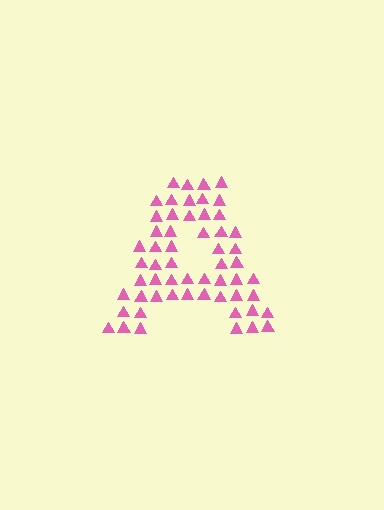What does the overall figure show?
The overall figure shows the letter A.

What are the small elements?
The small elements are triangles.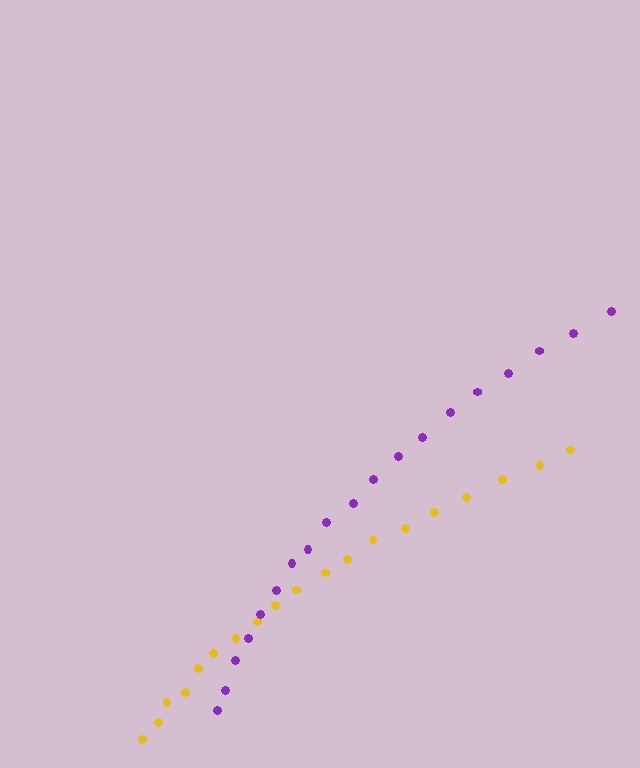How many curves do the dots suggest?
There are 2 distinct paths.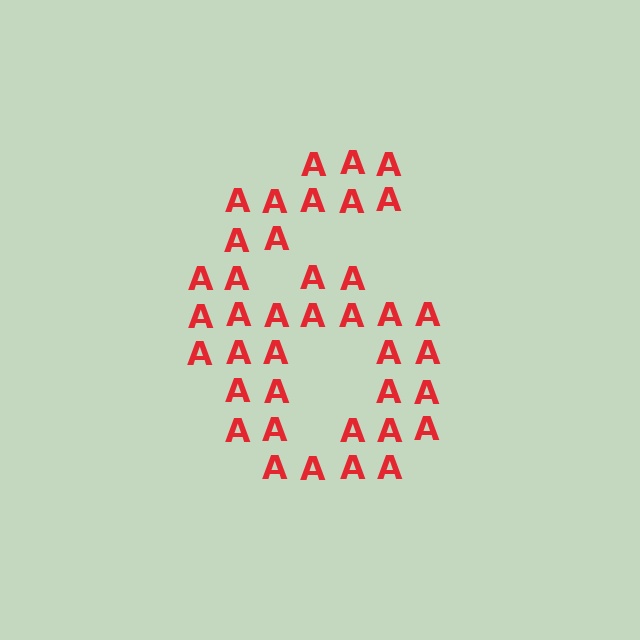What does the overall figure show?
The overall figure shows the digit 6.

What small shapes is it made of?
It is made of small letter A's.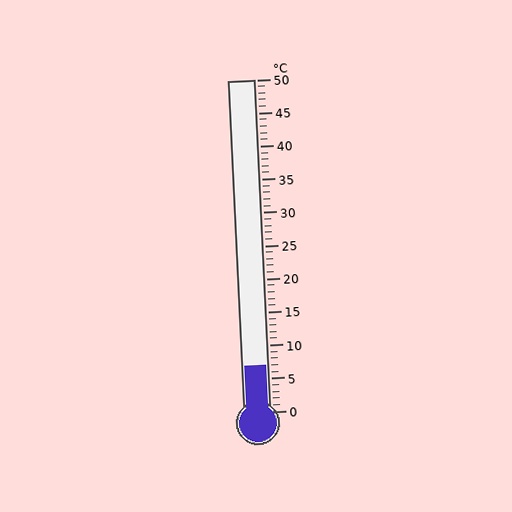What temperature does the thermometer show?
The thermometer shows approximately 7°C.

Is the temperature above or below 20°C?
The temperature is below 20°C.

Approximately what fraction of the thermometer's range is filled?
The thermometer is filled to approximately 15% of its range.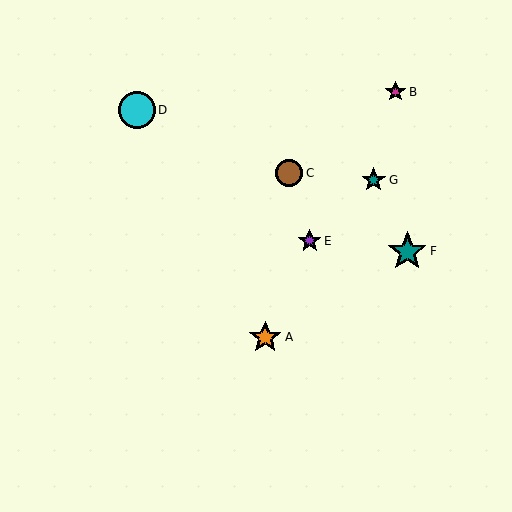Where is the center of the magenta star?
The center of the magenta star is at (396, 92).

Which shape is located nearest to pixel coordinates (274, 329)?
The orange star (labeled A) at (265, 337) is nearest to that location.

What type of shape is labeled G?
Shape G is a teal star.